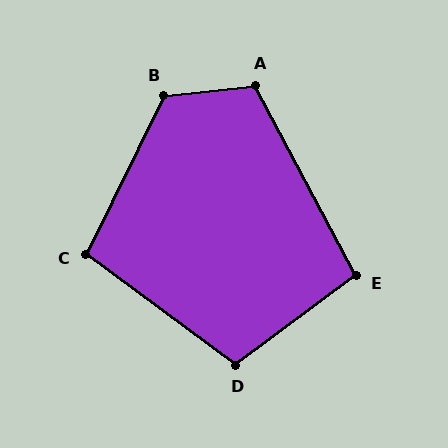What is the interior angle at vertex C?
Approximately 100 degrees (obtuse).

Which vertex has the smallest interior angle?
E, at approximately 99 degrees.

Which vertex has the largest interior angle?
B, at approximately 122 degrees.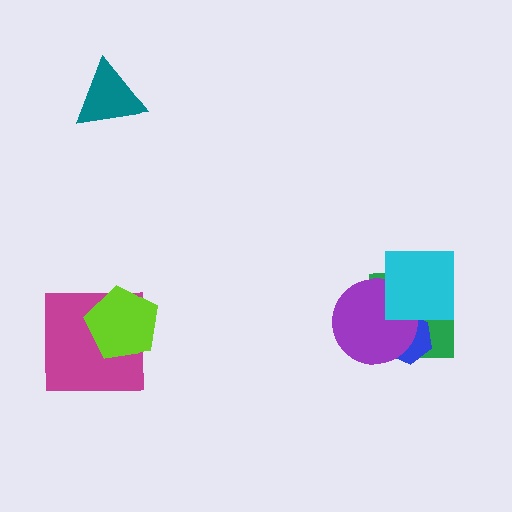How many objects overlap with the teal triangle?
0 objects overlap with the teal triangle.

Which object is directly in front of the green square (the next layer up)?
The blue hexagon is directly in front of the green square.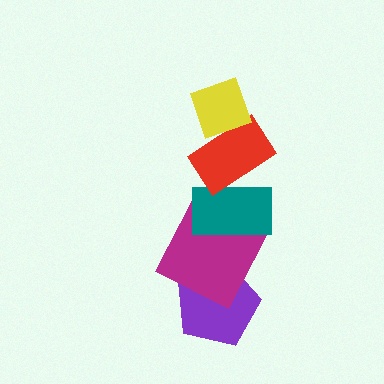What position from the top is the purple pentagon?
The purple pentagon is 5th from the top.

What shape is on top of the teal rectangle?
The red rectangle is on top of the teal rectangle.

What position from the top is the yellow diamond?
The yellow diamond is 1st from the top.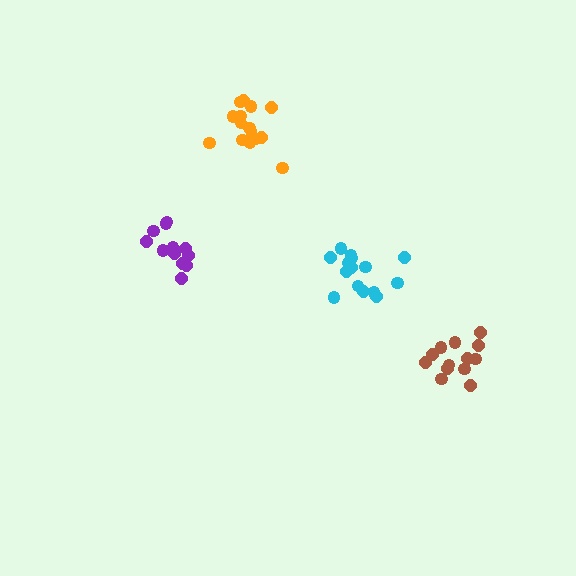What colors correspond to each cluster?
The clusters are colored: brown, orange, purple, cyan.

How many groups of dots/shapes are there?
There are 4 groups.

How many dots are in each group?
Group 1: 13 dots, Group 2: 15 dots, Group 3: 12 dots, Group 4: 15 dots (55 total).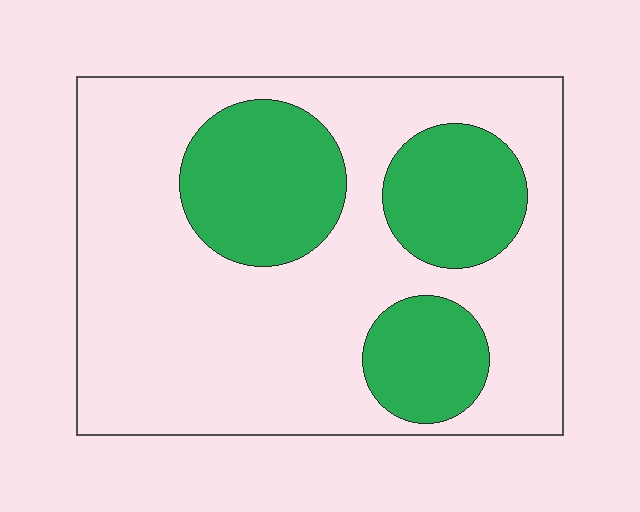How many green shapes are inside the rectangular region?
3.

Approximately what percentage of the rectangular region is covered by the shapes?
Approximately 30%.